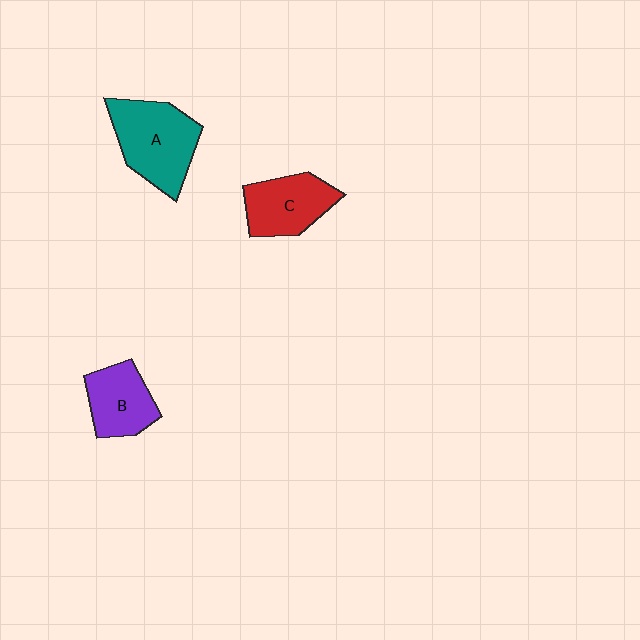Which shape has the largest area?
Shape A (teal).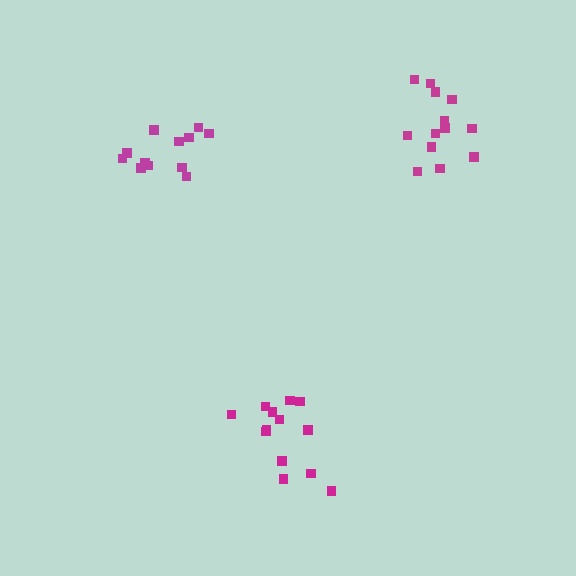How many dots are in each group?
Group 1: 12 dots, Group 2: 13 dots, Group 3: 13 dots (38 total).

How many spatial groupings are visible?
There are 3 spatial groupings.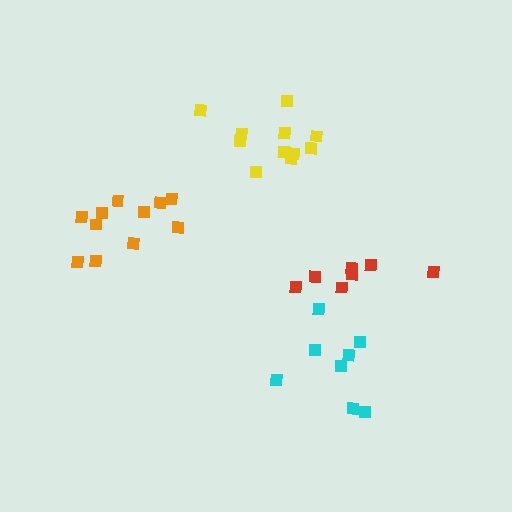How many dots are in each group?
Group 1: 11 dots, Group 2: 11 dots, Group 3: 7 dots, Group 4: 8 dots (37 total).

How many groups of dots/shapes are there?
There are 4 groups.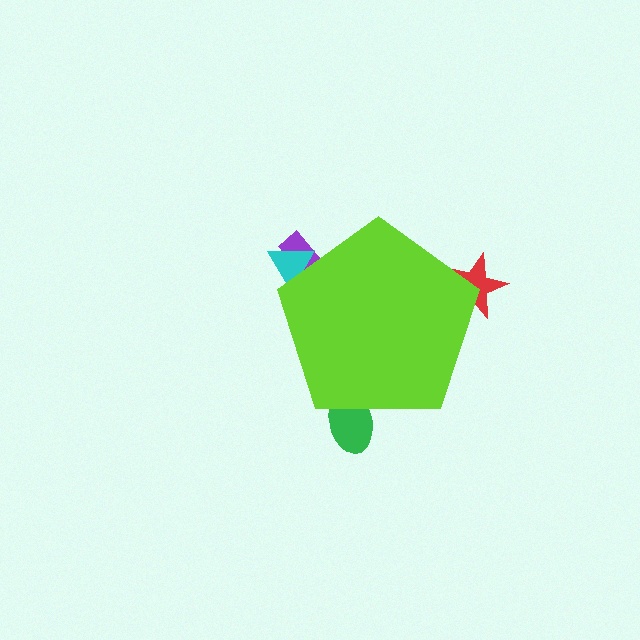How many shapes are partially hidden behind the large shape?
4 shapes are partially hidden.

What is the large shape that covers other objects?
A lime pentagon.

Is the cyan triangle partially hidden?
Yes, the cyan triangle is partially hidden behind the lime pentagon.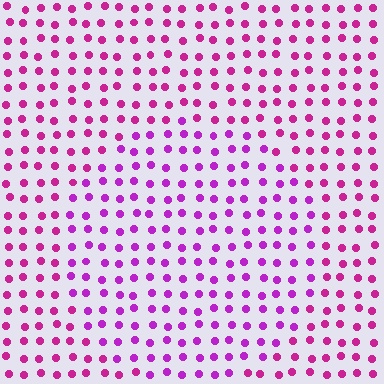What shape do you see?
I see a circle.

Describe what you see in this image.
The image is filled with small magenta elements in a uniform arrangement. A circle-shaped region is visible where the elements are tinted to a slightly different hue, forming a subtle color boundary.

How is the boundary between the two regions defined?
The boundary is defined purely by a slight shift in hue (about 25 degrees). Spacing, size, and orientation are identical on both sides.